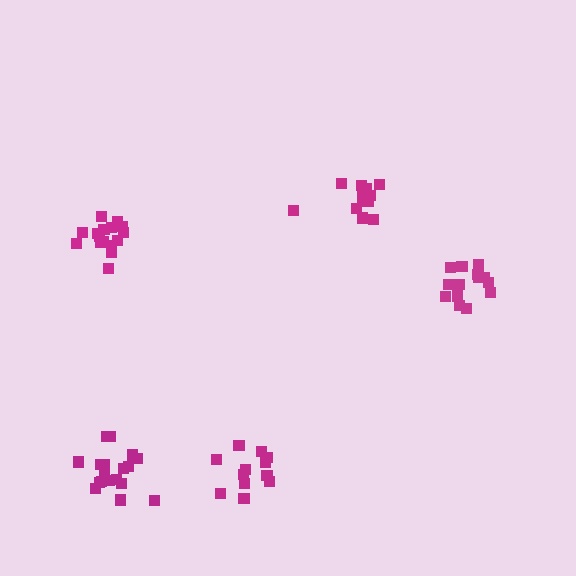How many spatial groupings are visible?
There are 5 spatial groupings.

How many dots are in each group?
Group 1: 18 dots, Group 2: 18 dots, Group 3: 15 dots, Group 4: 13 dots, Group 5: 12 dots (76 total).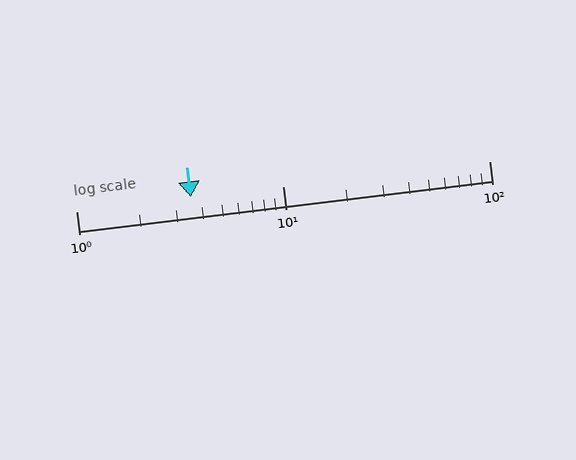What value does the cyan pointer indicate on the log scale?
The pointer indicates approximately 3.6.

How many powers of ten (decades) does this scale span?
The scale spans 2 decades, from 1 to 100.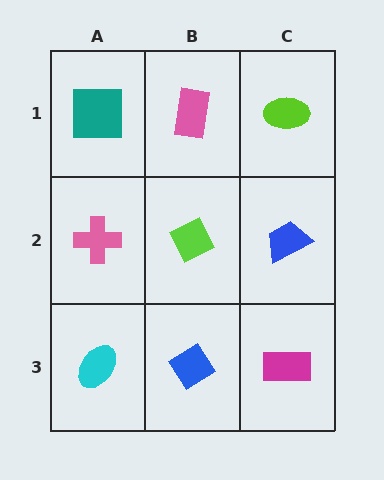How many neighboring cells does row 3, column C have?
2.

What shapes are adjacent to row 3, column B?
A lime diamond (row 2, column B), a cyan ellipse (row 3, column A), a magenta rectangle (row 3, column C).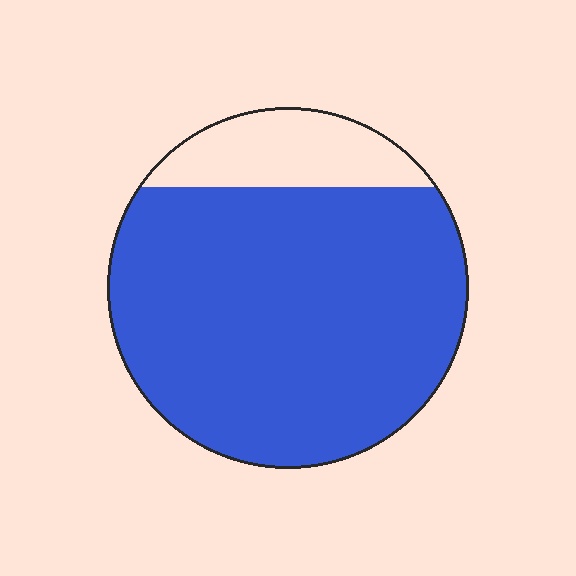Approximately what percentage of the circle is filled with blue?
Approximately 85%.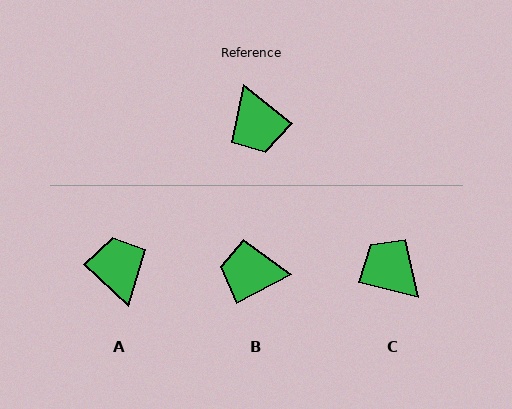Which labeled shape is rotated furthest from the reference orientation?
A, about 175 degrees away.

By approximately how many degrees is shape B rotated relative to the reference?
Approximately 115 degrees clockwise.